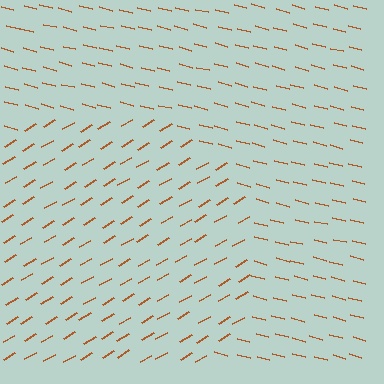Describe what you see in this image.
The image is filled with small brown line segments. A circle region in the image has lines oriented differently from the surrounding lines, creating a visible texture boundary.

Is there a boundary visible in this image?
Yes, there is a texture boundary formed by a change in line orientation.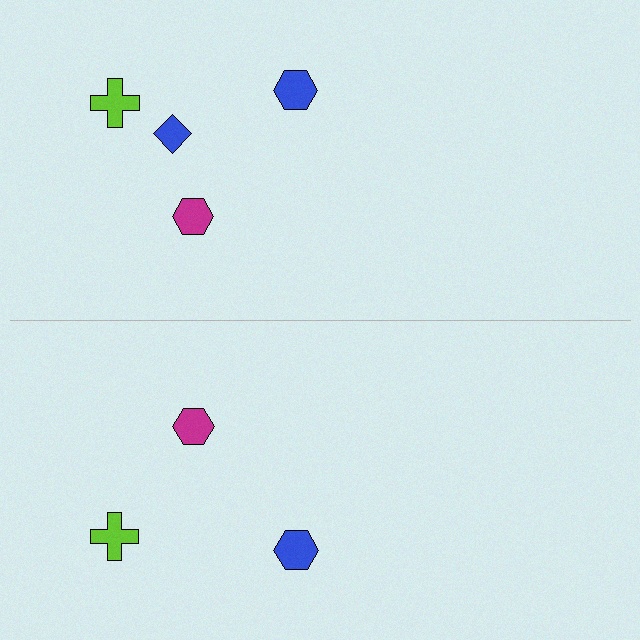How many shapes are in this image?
There are 7 shapes in this image.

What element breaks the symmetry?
A blue diamond is missing from the bottom side.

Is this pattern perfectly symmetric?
No, the pattern is not perfectly symmetric. A blue diamond is missing from the bottom side.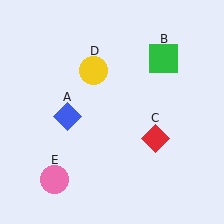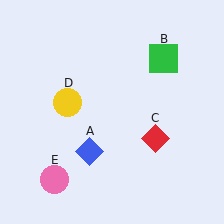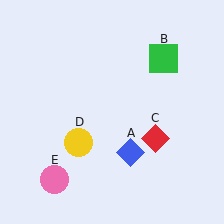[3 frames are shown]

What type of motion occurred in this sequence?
The blue diamond (object A), yellow circle (object D) rotated counterclockwise around the center of the scene.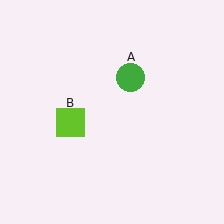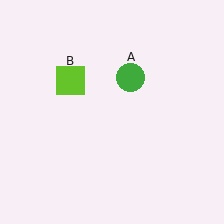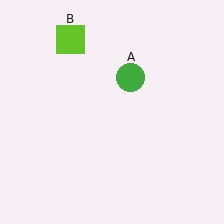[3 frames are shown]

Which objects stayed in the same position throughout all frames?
Green circle (object A) remained stationary.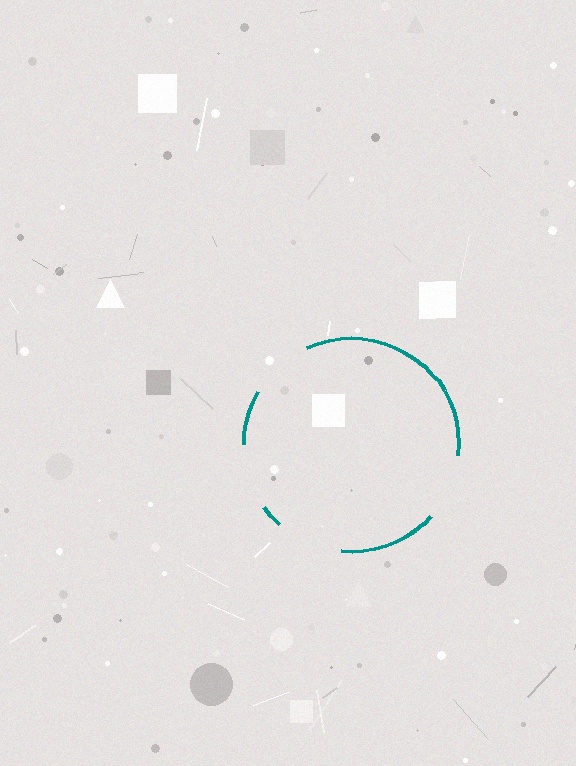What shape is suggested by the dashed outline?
The dashed outline suggests a circle.